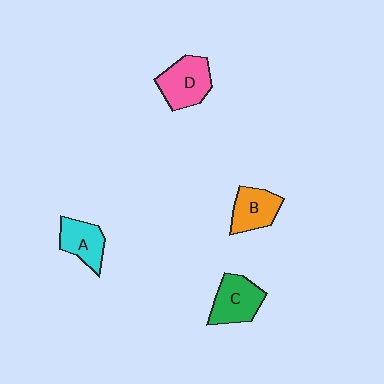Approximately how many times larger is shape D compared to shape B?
Approximately 1.2 times.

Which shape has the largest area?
Shape D (pink).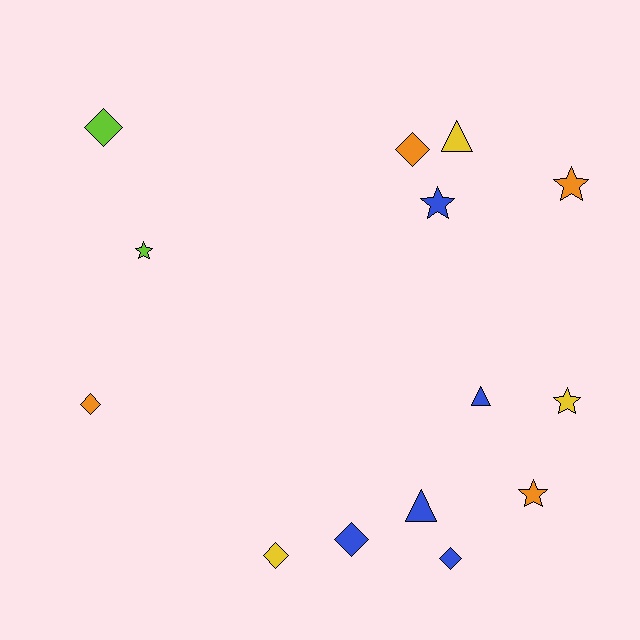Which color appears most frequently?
Blue, with 5 objects.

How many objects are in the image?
There are 14 objects.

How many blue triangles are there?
There are 2 blue triangles.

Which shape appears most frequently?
Diamond, with 6 objects.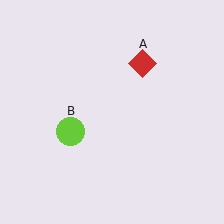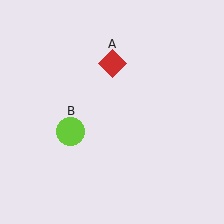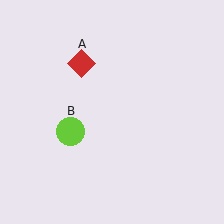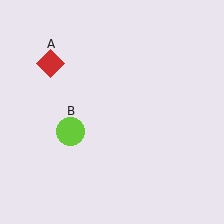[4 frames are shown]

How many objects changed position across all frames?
1 object changed position: red diamond (object A).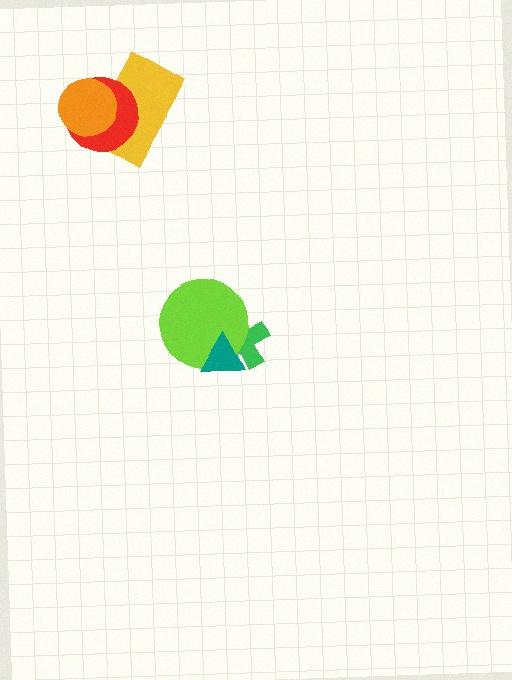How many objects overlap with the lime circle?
2 objects overlap with the lime circle.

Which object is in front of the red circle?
The orange circle is in front of the red circle.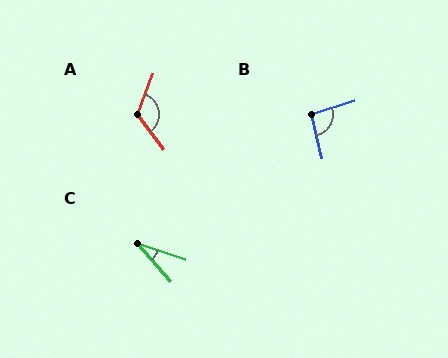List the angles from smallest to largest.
C (30°), B (94°), A (122°).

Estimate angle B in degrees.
Approximately 94 degrees.